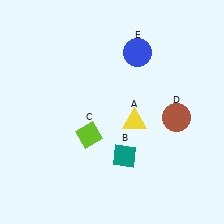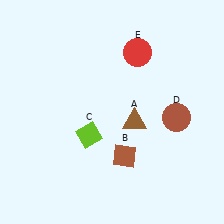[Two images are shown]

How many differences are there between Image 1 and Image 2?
There are 3 differences between the two images.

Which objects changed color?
A changed from yellow to brown. B changed from teal to brown. E changed from blue to red.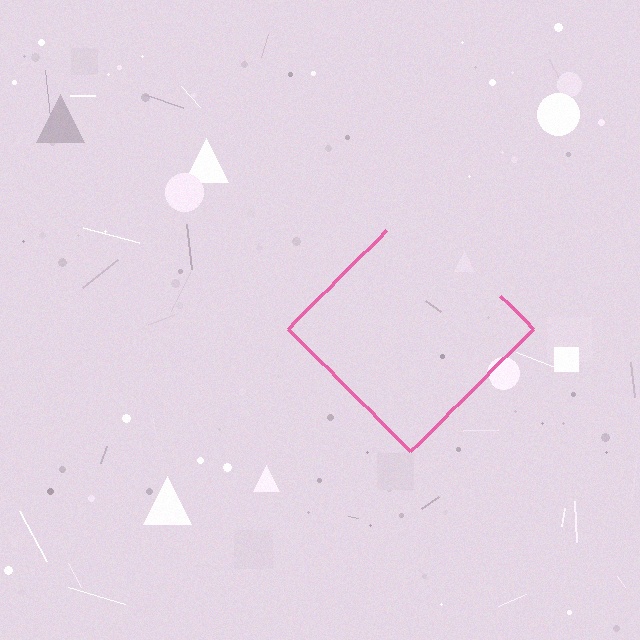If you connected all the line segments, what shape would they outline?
They would outline a diamond.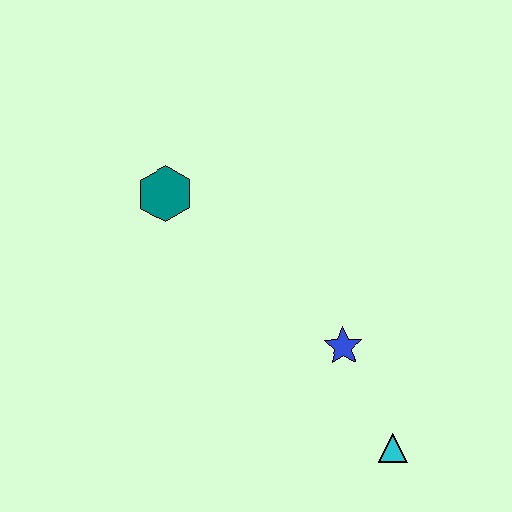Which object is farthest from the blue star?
The teal hexagon is farthest from the blue star.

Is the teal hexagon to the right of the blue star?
No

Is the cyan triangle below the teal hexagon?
Yes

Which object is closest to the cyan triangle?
The blue star is closest to the cyan triangle.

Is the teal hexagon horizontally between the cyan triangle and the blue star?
No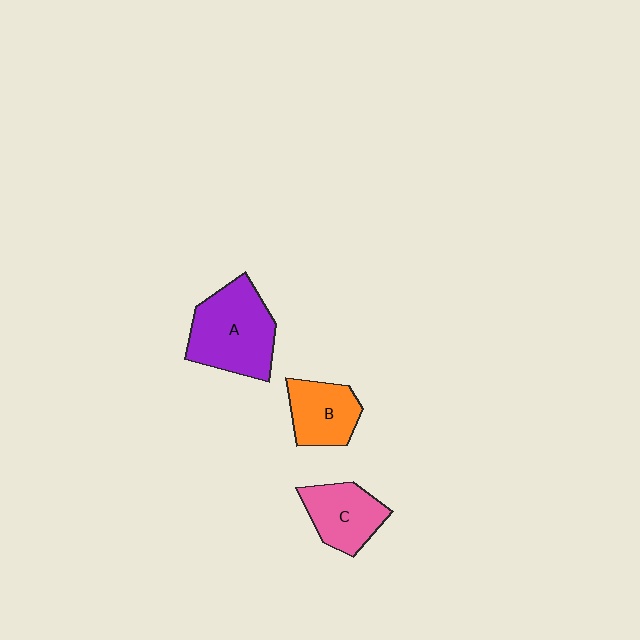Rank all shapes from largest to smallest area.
From largest to smallest: A (purple), C (pink), B (orange).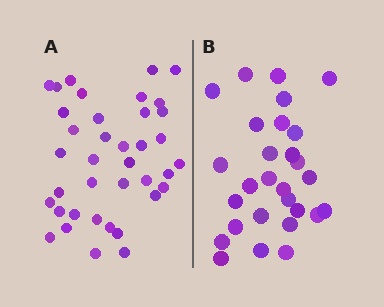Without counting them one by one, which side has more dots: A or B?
Region A (the left region) has more dots.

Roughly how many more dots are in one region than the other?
Region A has roughly 10 or so more dots than region B.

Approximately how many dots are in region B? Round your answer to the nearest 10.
About 30 dots. (The exact count is 28, which rounds to 30.)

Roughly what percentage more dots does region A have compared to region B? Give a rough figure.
About 35% more.